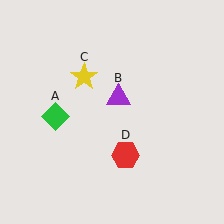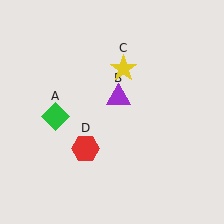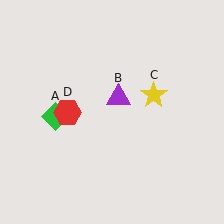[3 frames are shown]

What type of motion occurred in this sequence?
The yellow star (object C), red hexagon (object D) rotated clockwise around the center of the scene.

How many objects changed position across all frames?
2 objects changed position: yellow star (object C), red hexagon (object D).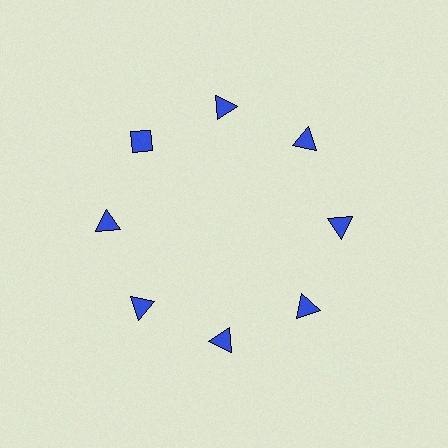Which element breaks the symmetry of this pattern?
The blue diamond at roughly the 10 o'clock position breaks the symmetry. All other shapes are blue triangles.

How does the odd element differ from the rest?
It has a different shape: diamond instead of triangle.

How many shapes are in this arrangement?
There are 8 shapes arranged in a ring pattern.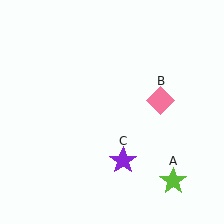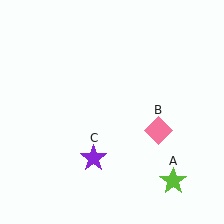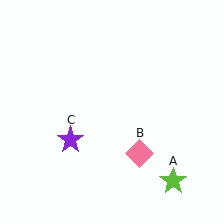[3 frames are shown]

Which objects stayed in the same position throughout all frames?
Lime star (object A) remained stationary.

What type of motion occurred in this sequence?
The pink diamond (object B), purple star (object C) rotated clockwise around the center of the scene.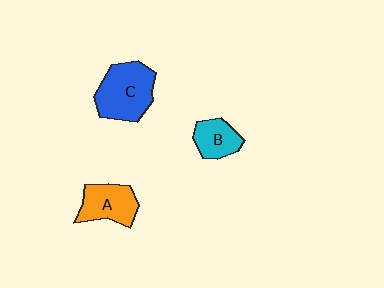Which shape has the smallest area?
Shape B (cyan).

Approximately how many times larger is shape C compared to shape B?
Approximately 1.9 times.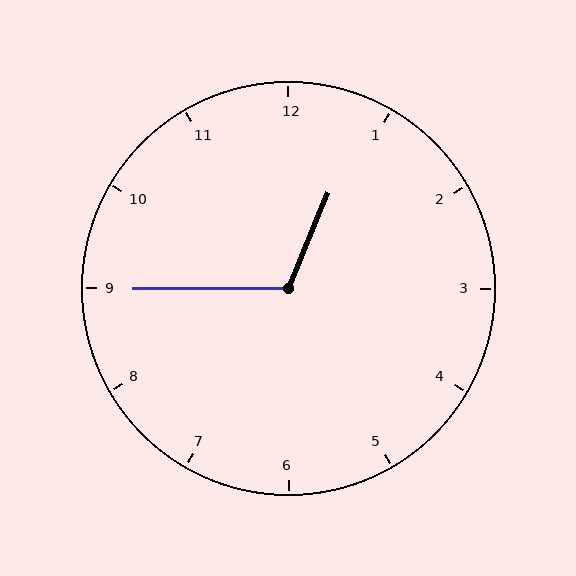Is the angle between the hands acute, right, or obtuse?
It is obtuse.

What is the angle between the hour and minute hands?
Approximately 112 degrees.